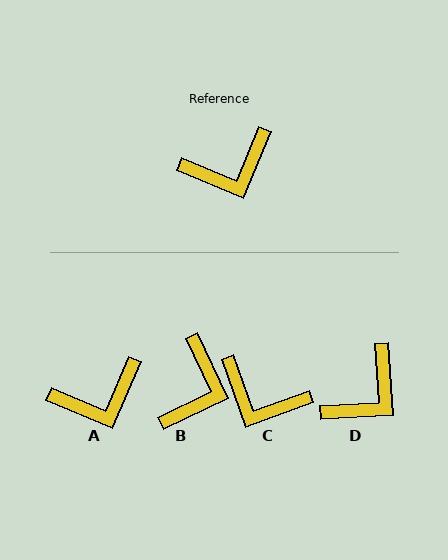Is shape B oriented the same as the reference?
No, it is off by about 48 degrees.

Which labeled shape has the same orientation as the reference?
A.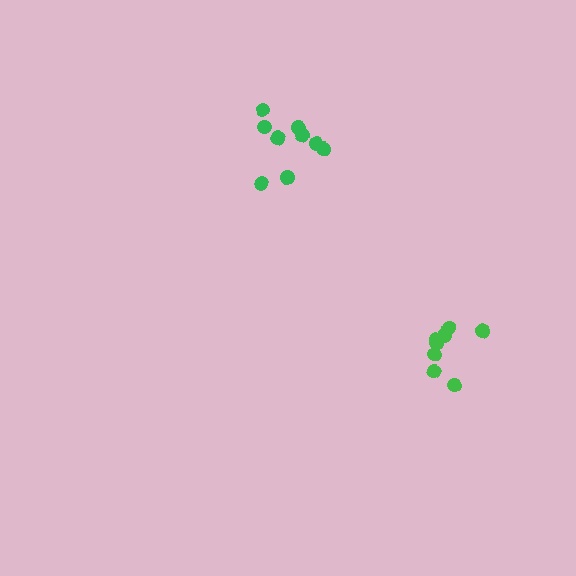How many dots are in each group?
Group 1: 9 dots, Group 2: 8 dots (17 total).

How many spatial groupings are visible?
There are 2 spatial groupings.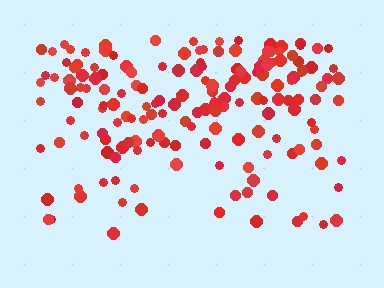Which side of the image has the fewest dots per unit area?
The bottom.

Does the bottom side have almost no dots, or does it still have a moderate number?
Still a moderate number, just noticeably fewer than the top.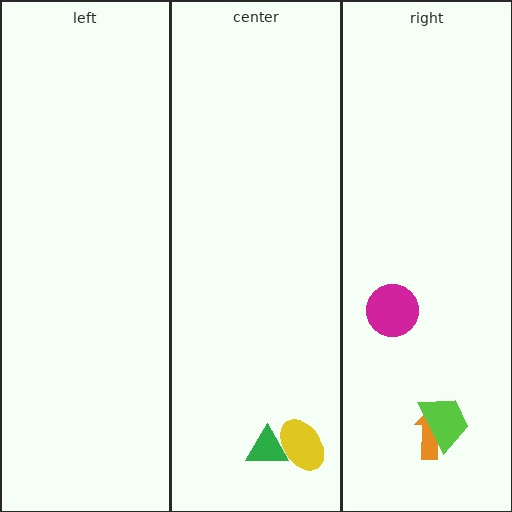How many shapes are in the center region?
2.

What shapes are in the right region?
The magenta circle, the orange arrow, the lime trapezoid.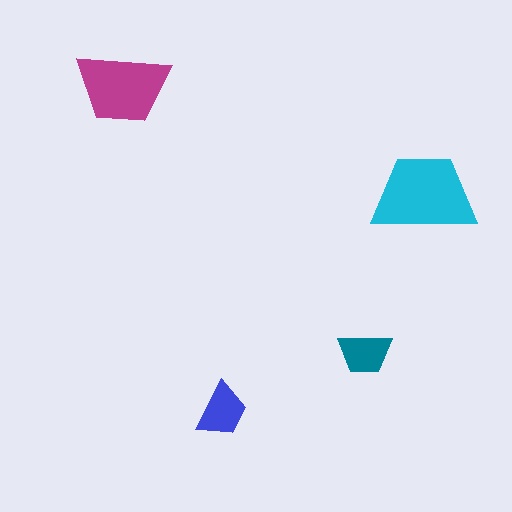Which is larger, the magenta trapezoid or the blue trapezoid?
The magenta one.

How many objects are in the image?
There are 4 objects in the image.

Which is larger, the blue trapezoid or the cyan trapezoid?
The cyan one.